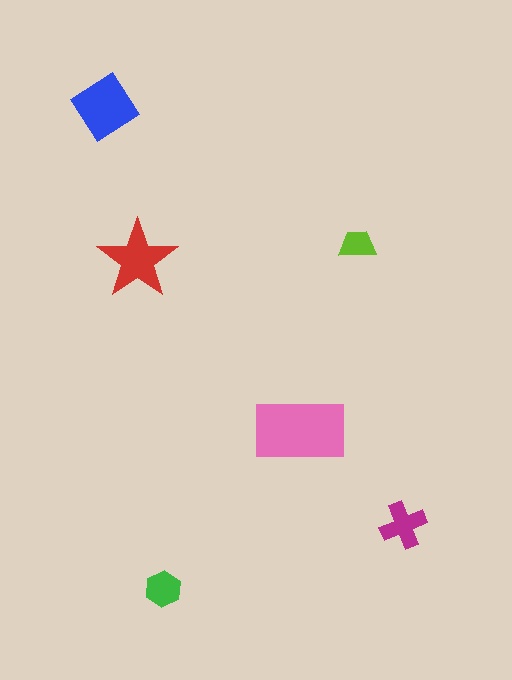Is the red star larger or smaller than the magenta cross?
Larger.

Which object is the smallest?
The lime trapezoid.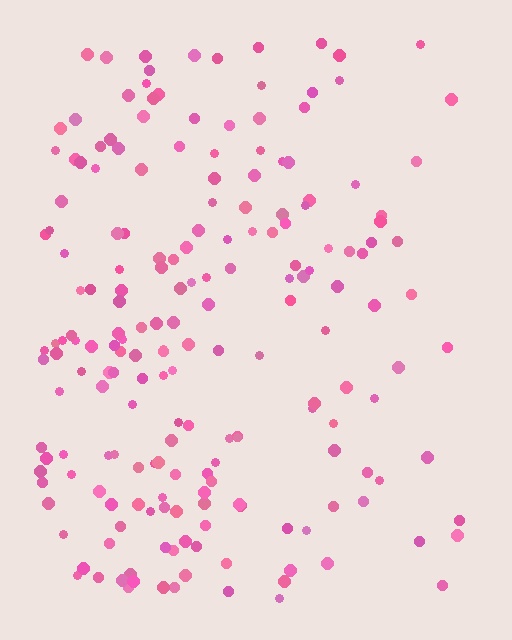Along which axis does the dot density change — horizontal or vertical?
Horizontal.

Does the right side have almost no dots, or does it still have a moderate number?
Still a moderate number, just noticeably fewer than the left.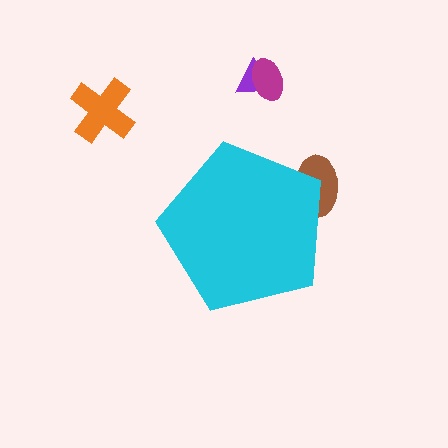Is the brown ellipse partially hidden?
Yes, the brown ellipse is partially hidden behind the cyan pentagon.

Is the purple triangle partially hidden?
No, the purple triangle is fully visible.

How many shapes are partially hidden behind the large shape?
1 shape is partially hidden.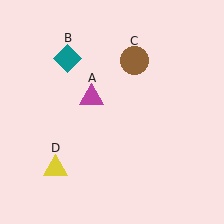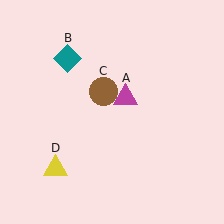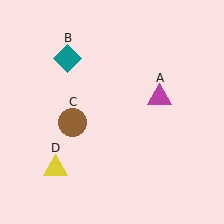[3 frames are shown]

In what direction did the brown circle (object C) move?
The brown circle (object C) moved down and to the left.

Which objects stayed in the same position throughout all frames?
Teal diamond (object B) and yellow triangle (object D) remained stationary.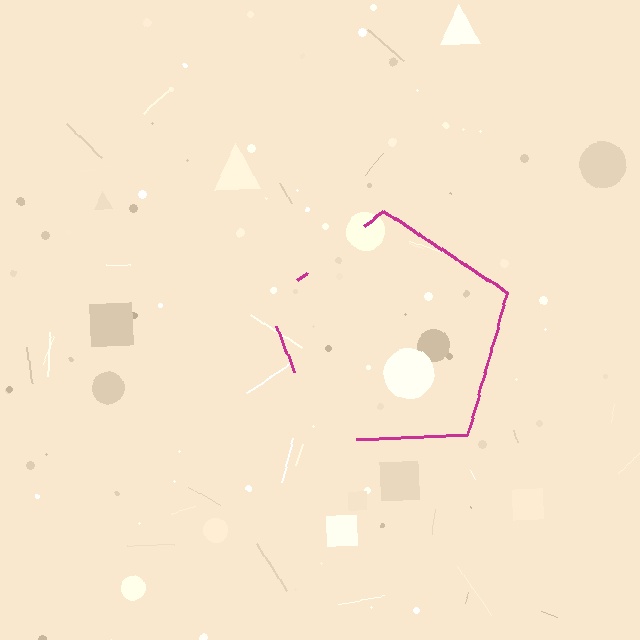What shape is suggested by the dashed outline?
The dashed outline suggests a pentagon.